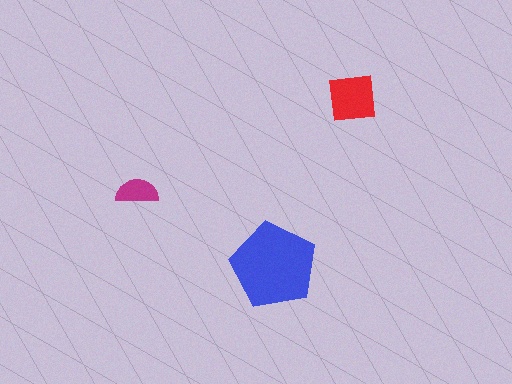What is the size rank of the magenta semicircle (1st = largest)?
3rd.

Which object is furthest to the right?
The red square is rightmost.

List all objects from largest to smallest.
The blue pentagon, the red square, the magenta semicircle.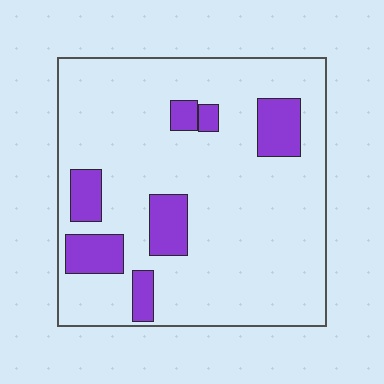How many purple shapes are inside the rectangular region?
7.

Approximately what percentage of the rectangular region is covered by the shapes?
Approximately 15%.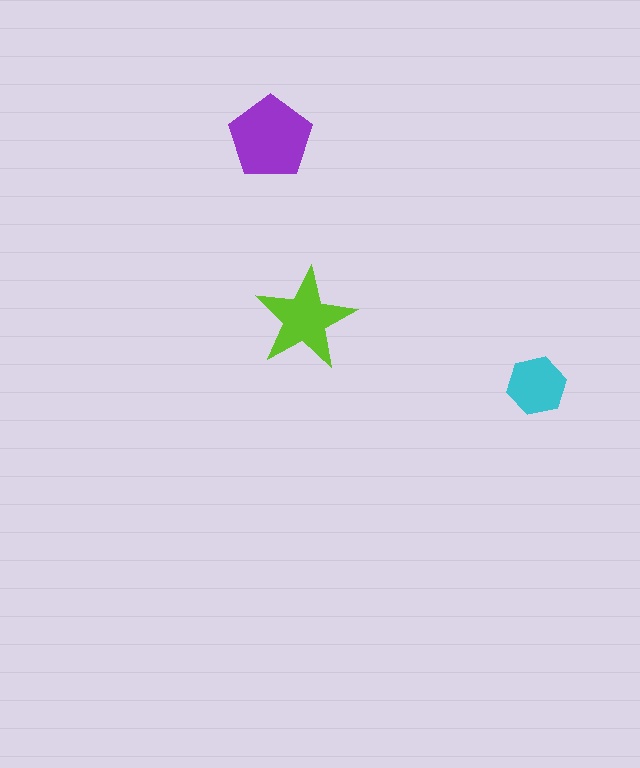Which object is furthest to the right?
The cyan hexagon is rightmost.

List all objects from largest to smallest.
The purple pentagon, the lime star, the cyan hexagon.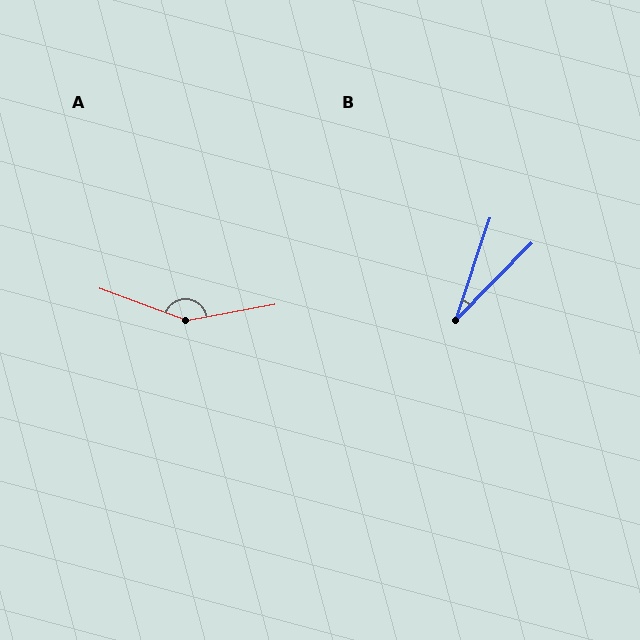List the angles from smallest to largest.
B (26°), A (150°).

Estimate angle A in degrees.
Approximately 150 degrees.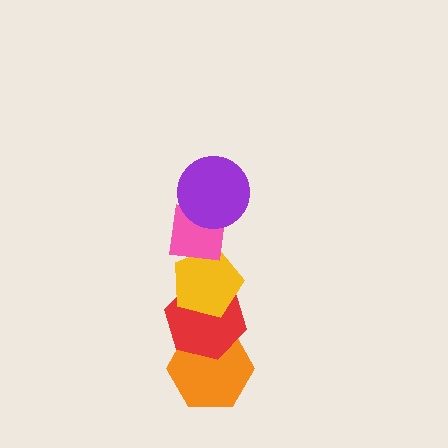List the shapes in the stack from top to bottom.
From top to bottom: the purple circle, the pink square, the yellow pentagon, the red hexagon, the orange hexagon.